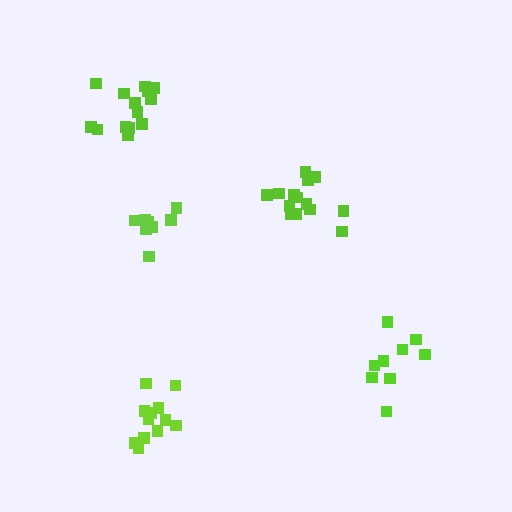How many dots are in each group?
Group 1: 8 dots, Group 2: 9 dots, Group 3: 13 dots, Group 4: 14 dots, Group 5: 14 dots (58 total).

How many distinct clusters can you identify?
There are 5 distinct clusters.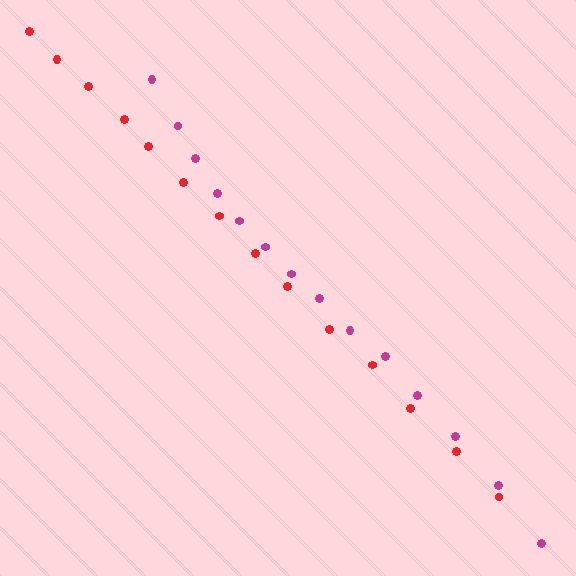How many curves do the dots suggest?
There are 2 distinct paths.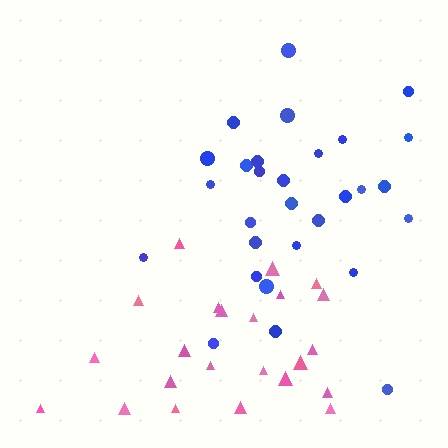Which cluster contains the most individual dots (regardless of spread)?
Blue (29).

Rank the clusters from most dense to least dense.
blue, pink.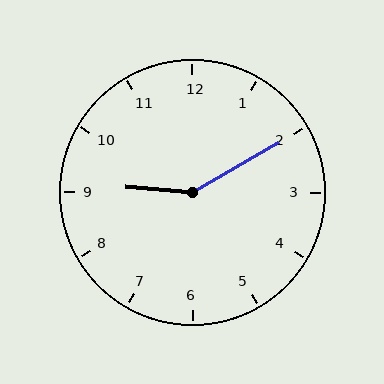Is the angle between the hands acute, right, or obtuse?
It is obtuse.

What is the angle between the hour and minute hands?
Approximately 145 degrees.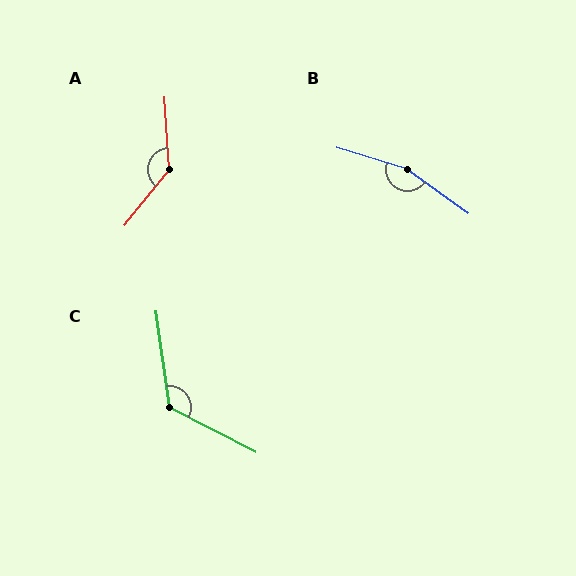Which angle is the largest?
B, at approximately 162 degrees.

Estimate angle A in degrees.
Approximately 137 degrees.